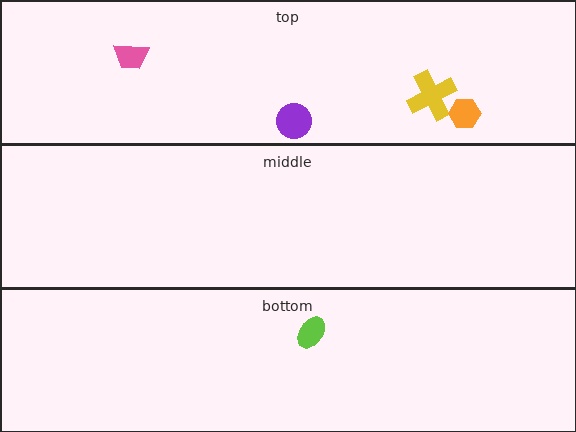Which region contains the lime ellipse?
The bottom region.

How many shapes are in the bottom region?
1.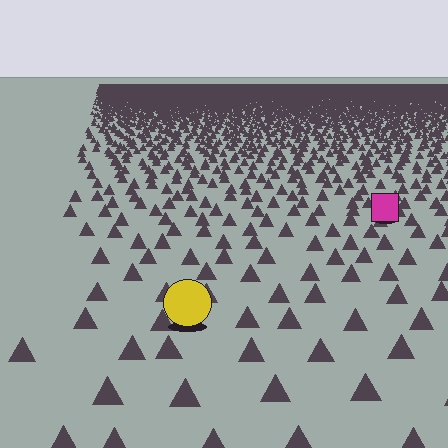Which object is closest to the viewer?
The yellow circle is closest. The texture marks near it are larger and more spread out.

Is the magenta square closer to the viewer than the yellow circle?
No. The yellow circle is closer — you can tell from the texture gradient: the ground texture is coarser near it.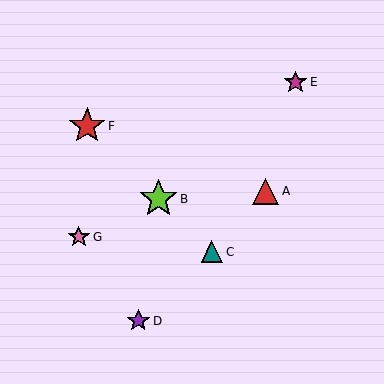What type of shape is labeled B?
Shape B is a lime star.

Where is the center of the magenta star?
The center of the magenta star is at (296, 82).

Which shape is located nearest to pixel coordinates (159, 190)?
The lime star (labeled B) at (158, 199) is nearest to that location.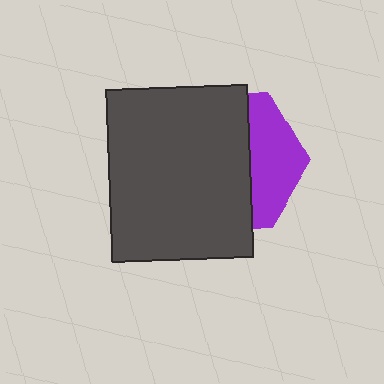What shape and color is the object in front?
The object in front is a dark gray rectangle.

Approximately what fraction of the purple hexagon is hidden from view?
Roughly 66% of the purple hexagon is hidden behind the dark gray rectangle.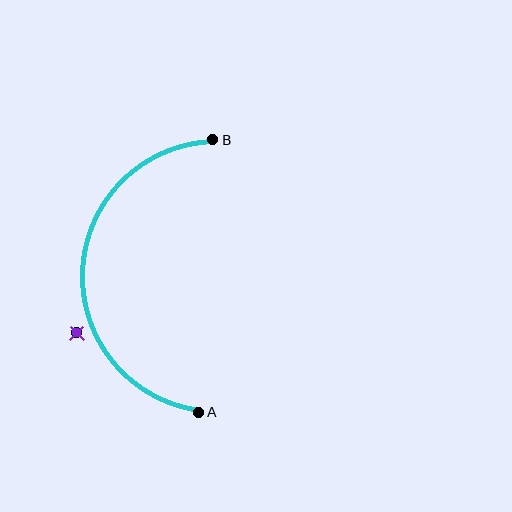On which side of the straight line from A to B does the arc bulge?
The arc bulges to the left of the straight line connecting A and B.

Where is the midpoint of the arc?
The arc midpoint is the point on the curve farthest from the straight line joining A and B. It sits to the left of that line.